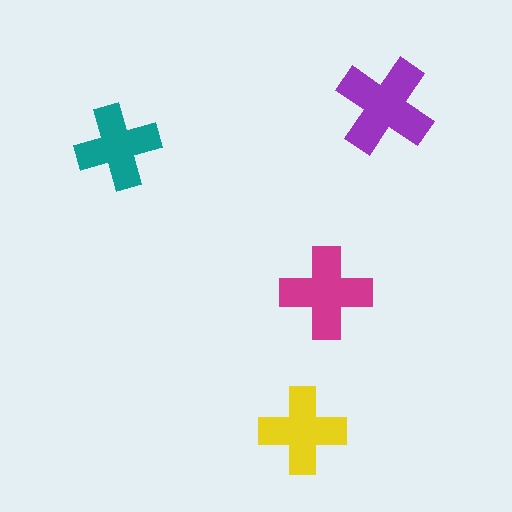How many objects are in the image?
There are 4 objects in the image.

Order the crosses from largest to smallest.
the purple one, the magenta one, the yellow one, the teal one.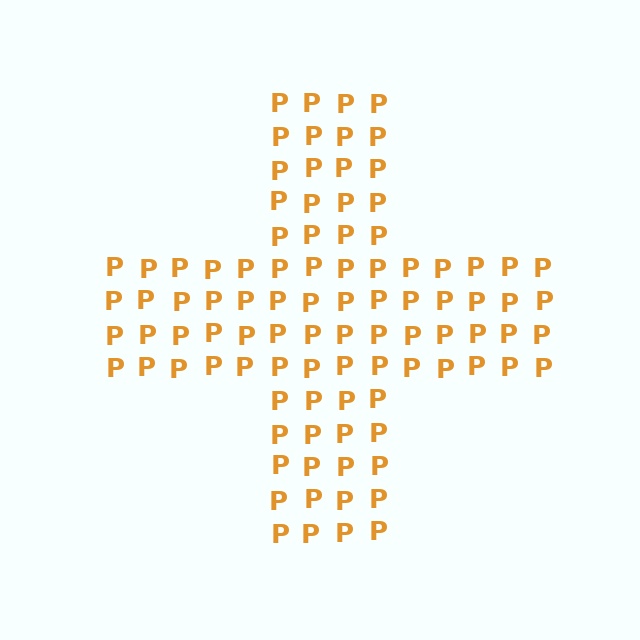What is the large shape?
The large shape is a cross.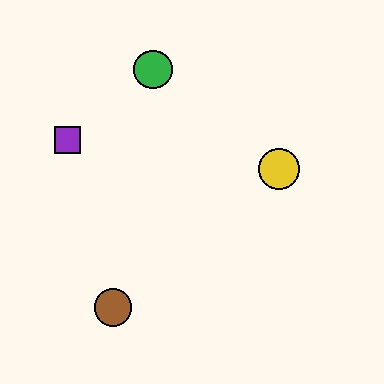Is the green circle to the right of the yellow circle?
No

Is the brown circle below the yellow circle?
Yes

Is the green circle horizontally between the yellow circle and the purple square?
Yes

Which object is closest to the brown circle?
The purple square is closest to the brown circle.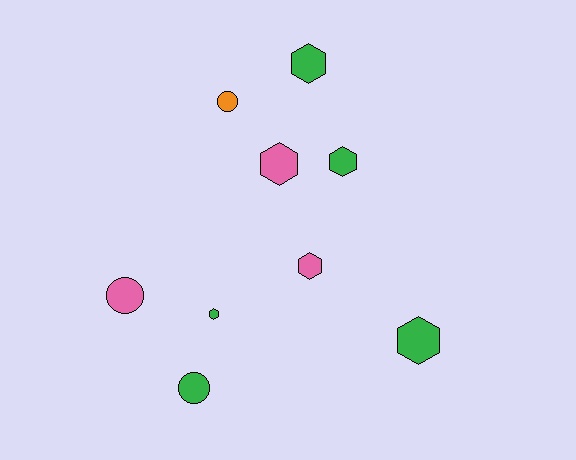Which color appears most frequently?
Green, with 5 objects.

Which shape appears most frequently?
Hexagon, with 6 objects.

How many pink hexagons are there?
There are 2 pink hexagons.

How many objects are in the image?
There are 9 objects.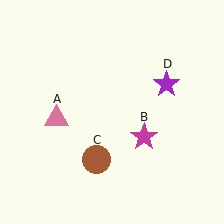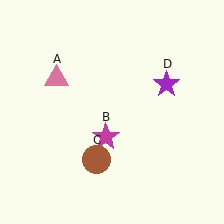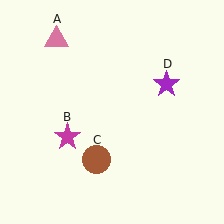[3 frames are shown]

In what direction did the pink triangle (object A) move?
The pink triangle (object A) moved up.